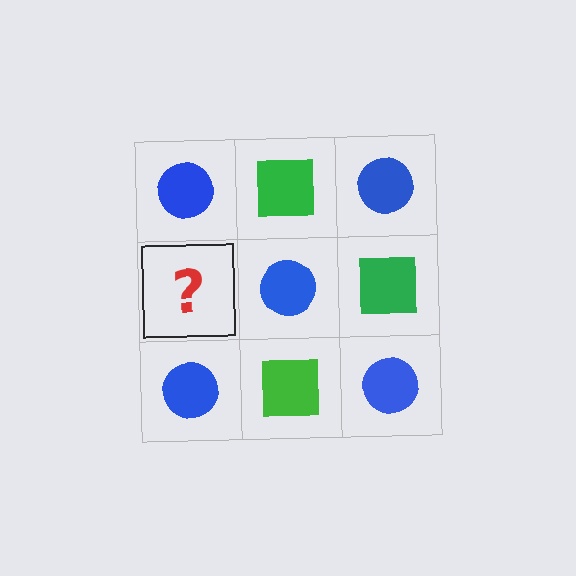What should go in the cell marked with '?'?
The missing cell should contain a green square.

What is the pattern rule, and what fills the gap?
The rule is that it alternates blue circle and green square in a checkerboard pattern. The gap should be filled with a green square.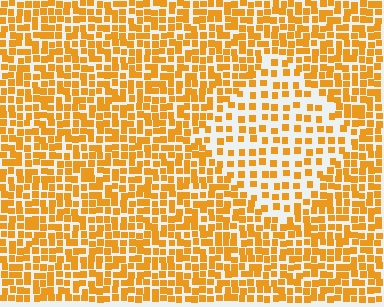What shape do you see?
I see a diamond.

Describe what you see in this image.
The image contains small orange elements arranged at two different densities. A diamond-shaped region is visible where the elements are less densely packed than the surrounding area.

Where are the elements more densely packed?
The elements are more densely packed outside the diamond boundary.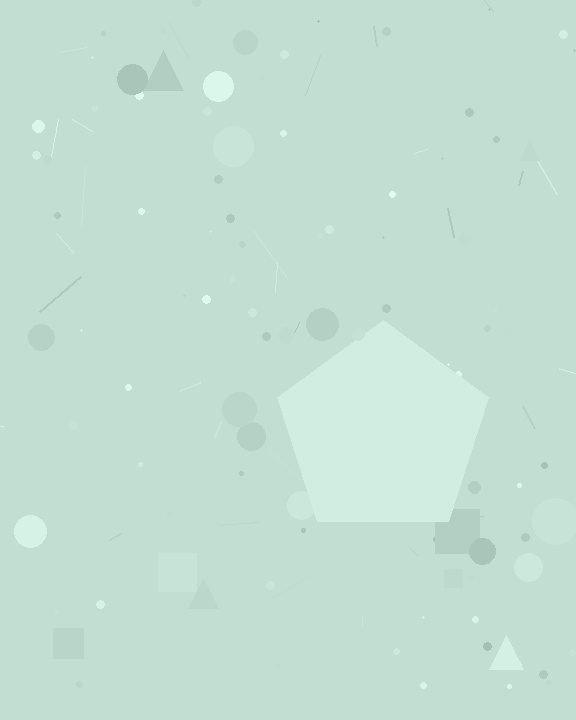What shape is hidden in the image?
A pentagon is hidden in the image.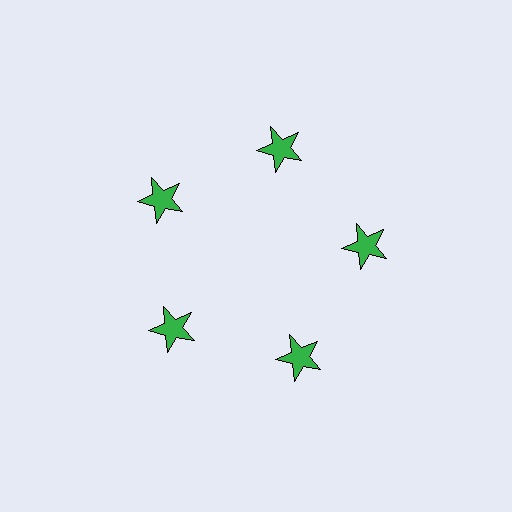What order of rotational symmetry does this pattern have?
This pattern has 5-fold rotational symmetry.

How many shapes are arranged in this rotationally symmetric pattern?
There are 5 shapes, arranged in 5 groups of 1.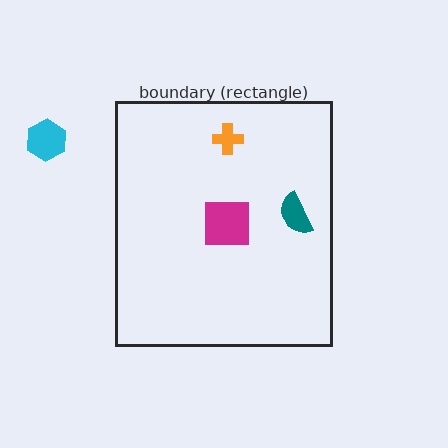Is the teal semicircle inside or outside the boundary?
Inside.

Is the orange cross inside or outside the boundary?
Inside.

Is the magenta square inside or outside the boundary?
Inside.